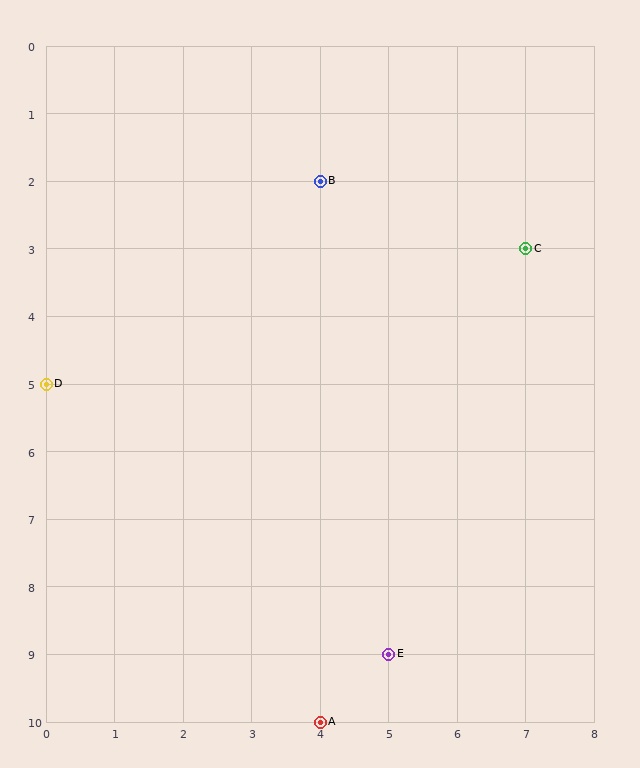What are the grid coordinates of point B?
Point B is at grid coordinates (4, 2).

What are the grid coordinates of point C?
Point C is at grid coordinates (7, 3).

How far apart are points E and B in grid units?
Points E and B are 1 column and 7 rows apart (about 7.1 grid units diagonally).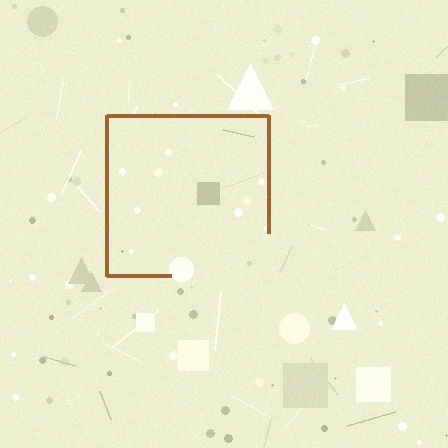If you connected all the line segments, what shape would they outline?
They would outline a square.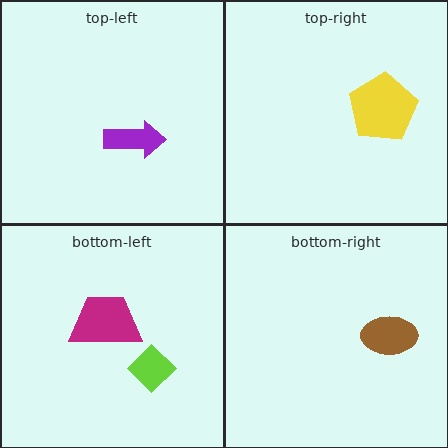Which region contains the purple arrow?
The top-left region.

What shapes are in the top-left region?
The purple arrow.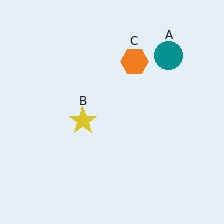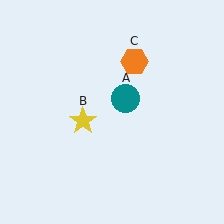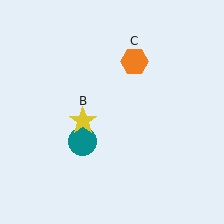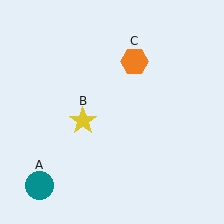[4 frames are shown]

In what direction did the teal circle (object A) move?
The teal circle (object A) moved down and to the left.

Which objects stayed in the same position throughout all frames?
Yellow star (object B) and orange hexagon (object C) remained stationary.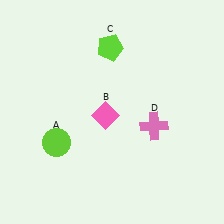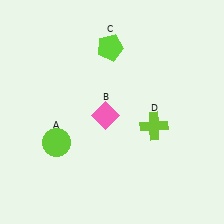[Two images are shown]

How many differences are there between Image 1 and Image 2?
There is 1 difference between the two images.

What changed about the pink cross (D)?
In Image 1, D is pink. In Image 2, it changed to lime.